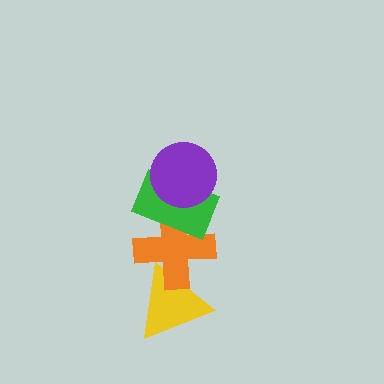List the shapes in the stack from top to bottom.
From top to bottom: the purple circle, the green rectangle, the orange cross, the yellow triangle.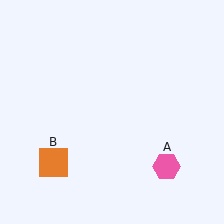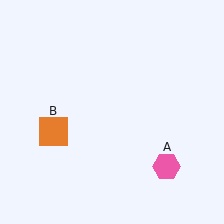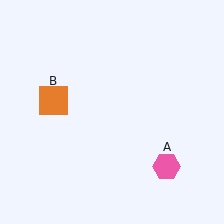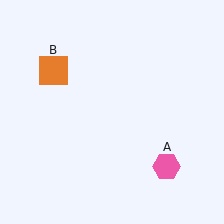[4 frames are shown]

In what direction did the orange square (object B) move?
The orange square (object B) moved up.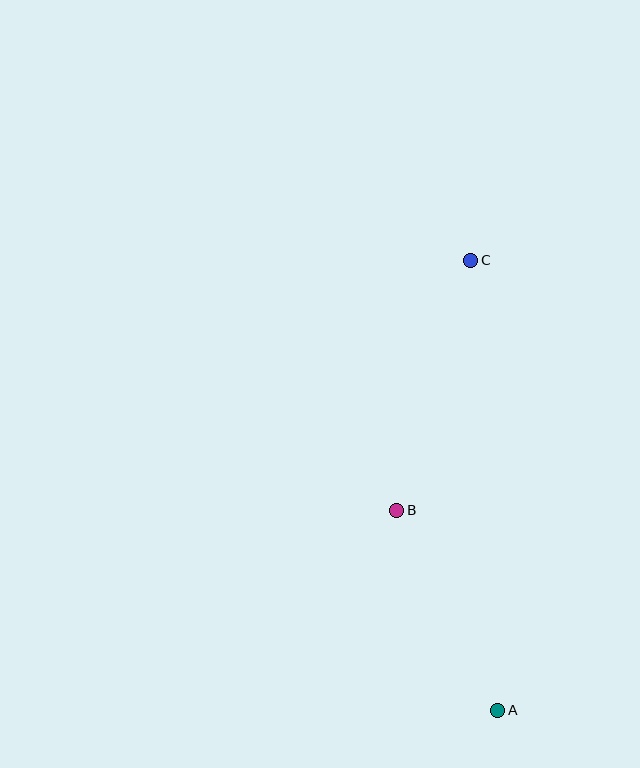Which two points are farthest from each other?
Points A and C are farthest from each other.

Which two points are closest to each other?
Points A and B are closest to each other.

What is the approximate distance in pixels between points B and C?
The distance between B and C is approximately 261 pixels.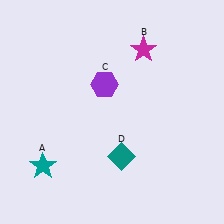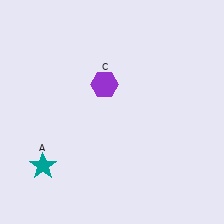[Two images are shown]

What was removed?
The teal diamond (D), the magenta star (B) were removed in Image 2.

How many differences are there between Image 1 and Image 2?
There are 2 differences between the two images.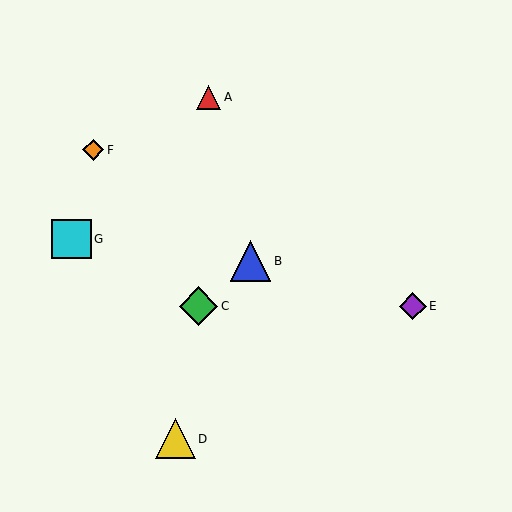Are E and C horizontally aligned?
Yes, both are at y≈306.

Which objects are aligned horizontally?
Objects C, E are aligned horizontally.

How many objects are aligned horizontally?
2 objects (C, E) are aligned horizontally.